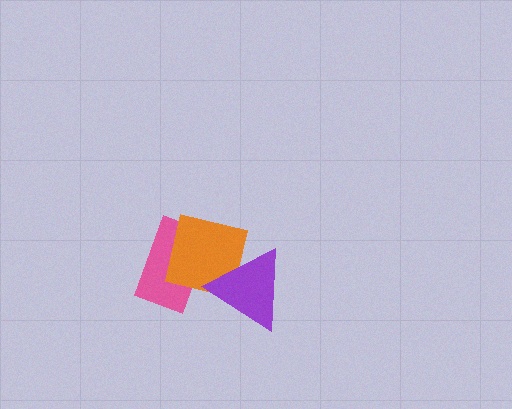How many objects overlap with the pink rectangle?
2 objects overlap with the pink rectangle.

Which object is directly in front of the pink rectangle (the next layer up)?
The orange square is directly in front of the pink rectangle.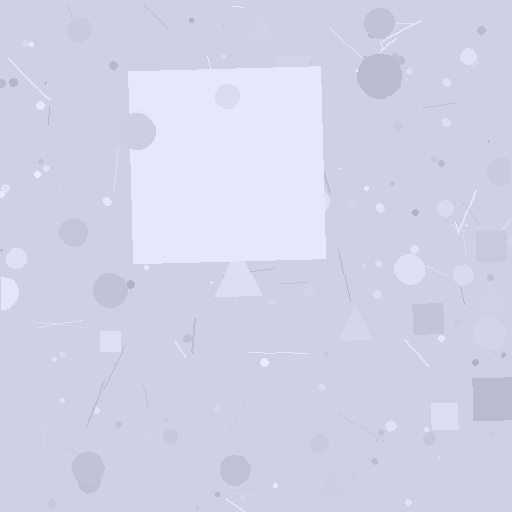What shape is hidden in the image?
A square is hidden in the image.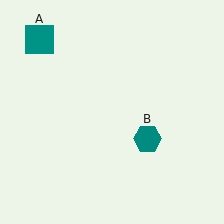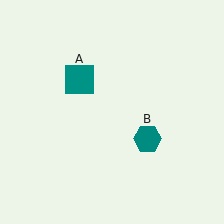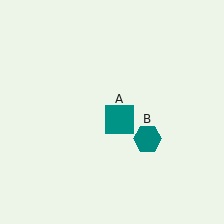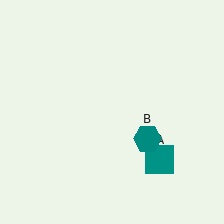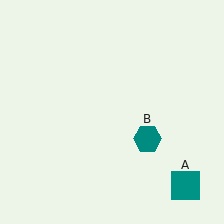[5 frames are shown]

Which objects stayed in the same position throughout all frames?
Teal hexagon (object B) remained stationary.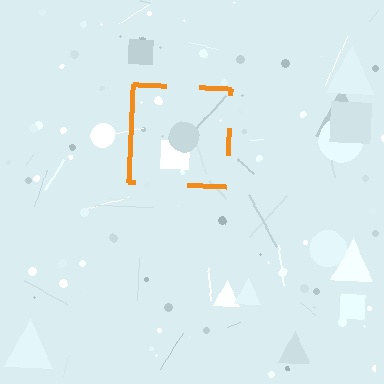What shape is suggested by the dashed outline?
The dashed outline suggests a square.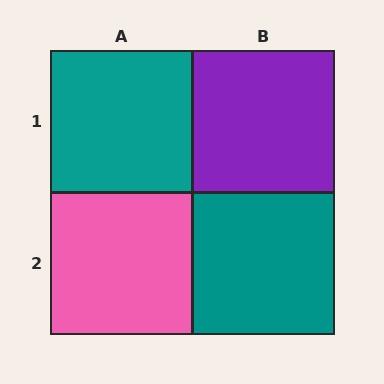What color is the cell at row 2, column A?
Pink.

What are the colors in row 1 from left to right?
Teal, purple.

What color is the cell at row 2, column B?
Teal.